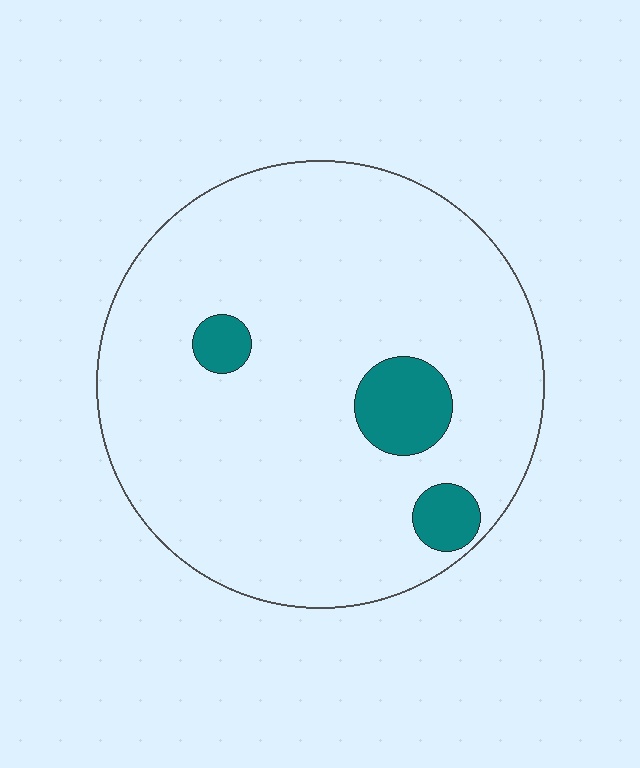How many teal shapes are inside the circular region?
3.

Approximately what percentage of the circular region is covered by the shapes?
Approximately 10%.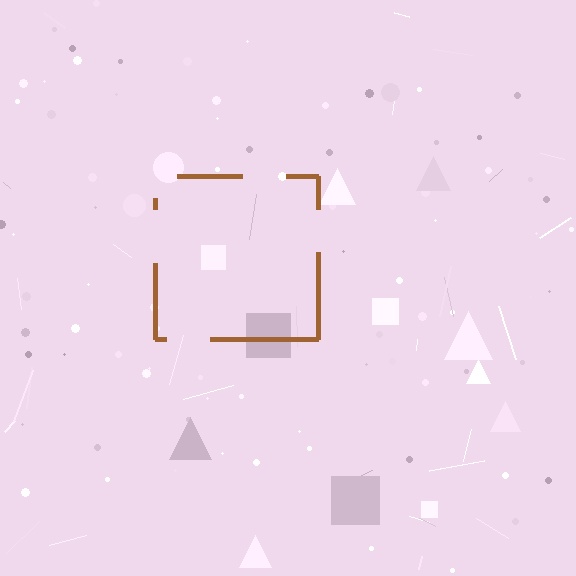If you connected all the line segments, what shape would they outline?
They would outline a square.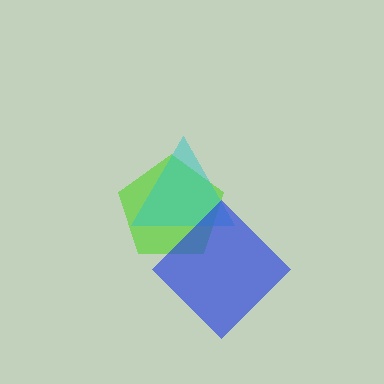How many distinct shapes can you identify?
There are 3 distinct shapes: a lime pentagon, a cyan triangle, a blue diamond.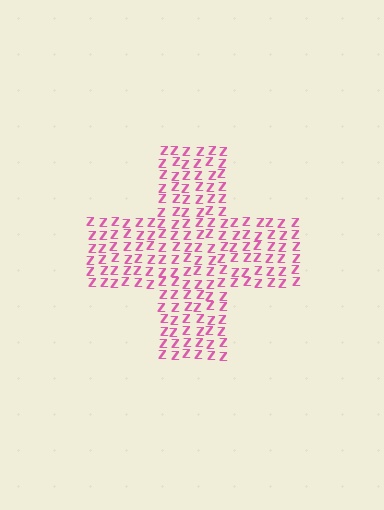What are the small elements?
The small elements are letter Z's.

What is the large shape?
The large shape is a cross.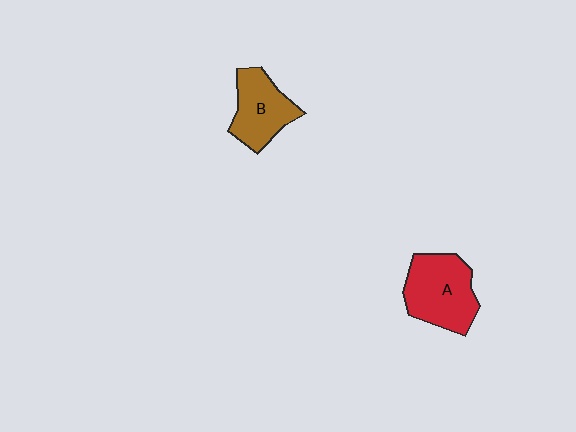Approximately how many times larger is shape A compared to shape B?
Approximately 1.3 times.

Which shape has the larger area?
Shape A (red).